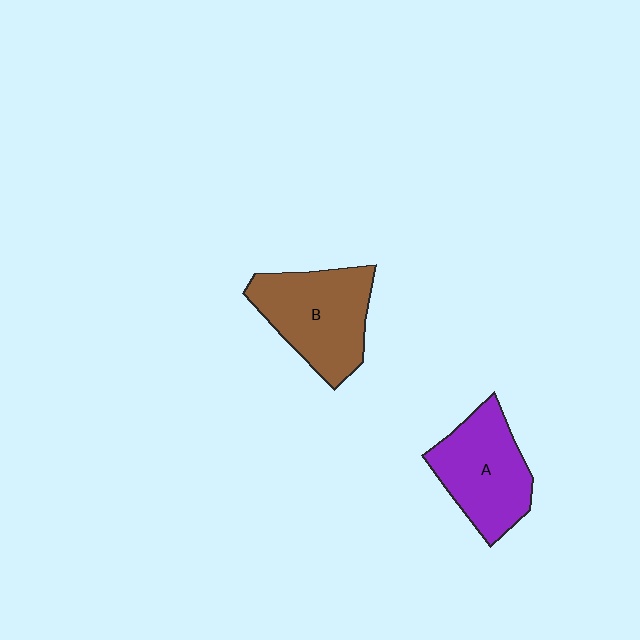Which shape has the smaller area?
Shape A (purple).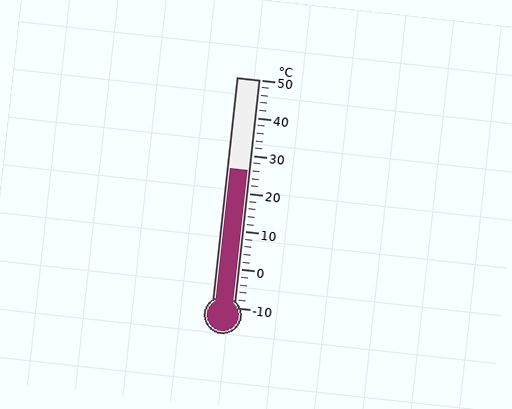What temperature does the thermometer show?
The thermometer shows approximately 26°C.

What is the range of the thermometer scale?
The thermometer scale ranges from -10°C to 50°C.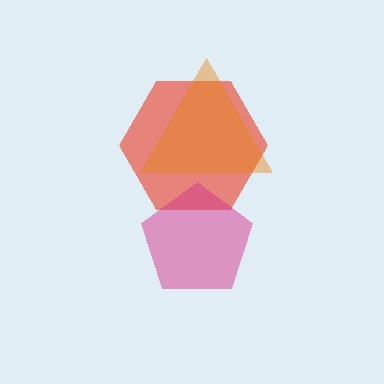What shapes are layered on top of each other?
The layered shapes are: a red hexagon, an orange triangle, a magenta pentagon.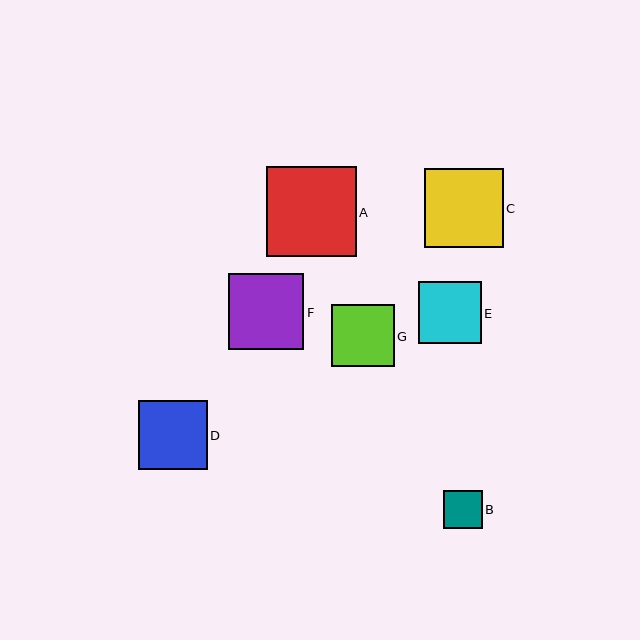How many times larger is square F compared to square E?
Square F is approximately 1.2 times the size of square E.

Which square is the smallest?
Square B is the smallest with a size of approximately 38 pixels.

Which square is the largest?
Square A is the largest with a size of approximately 90 pixels.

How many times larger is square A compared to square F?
Square A is approximately 1.2 times the size of square F.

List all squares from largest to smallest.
From largest to smallest: A, C, F, D, E, G, B.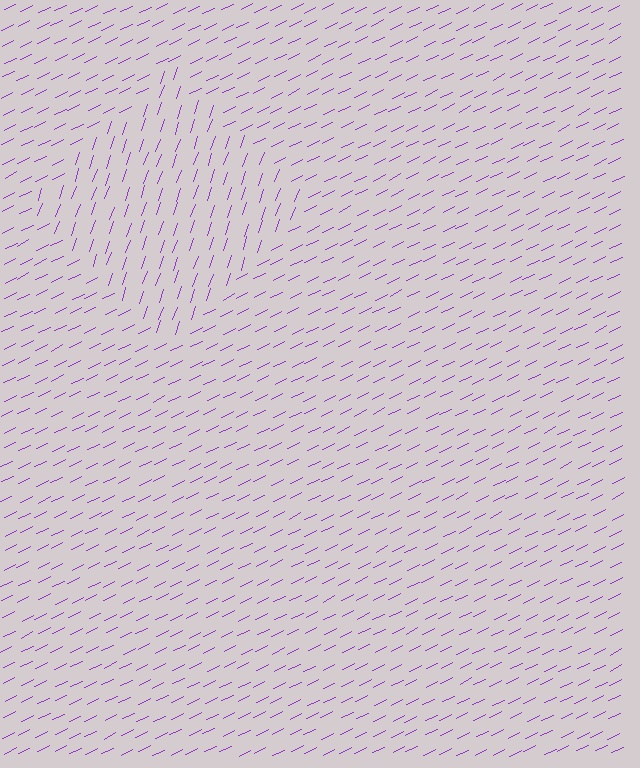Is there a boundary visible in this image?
Yes, there is a texture boundary formed by a change in line orientation.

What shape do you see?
I see a diamond.